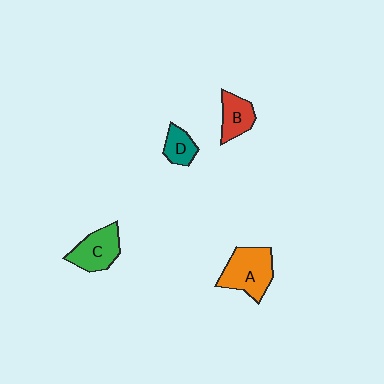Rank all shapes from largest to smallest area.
From largest to smallest: A (orange), C (green), B (red), D (teal).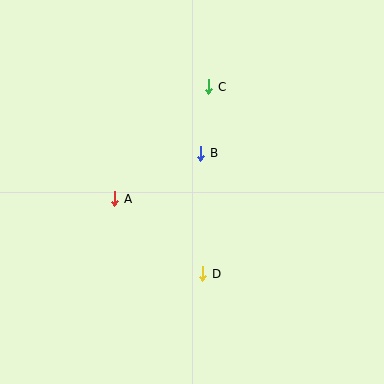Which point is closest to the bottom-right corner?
Point D is closest to the bottom-right corner.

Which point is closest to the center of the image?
Point B at (201, 153) is closest to the center.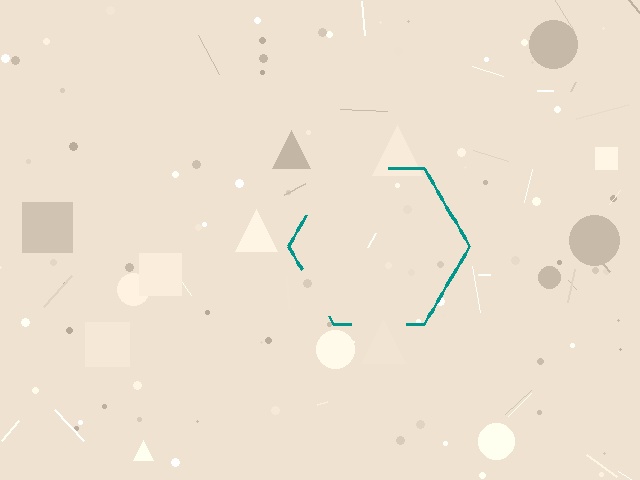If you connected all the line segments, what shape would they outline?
They would outline a hexagon.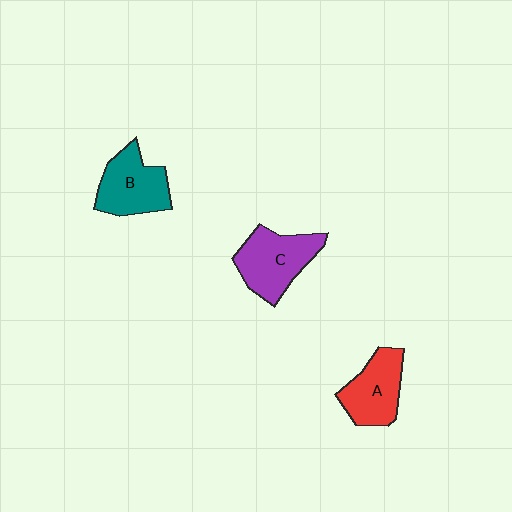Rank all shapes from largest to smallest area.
From largest to smallest: C (purple), B (teal), A (red).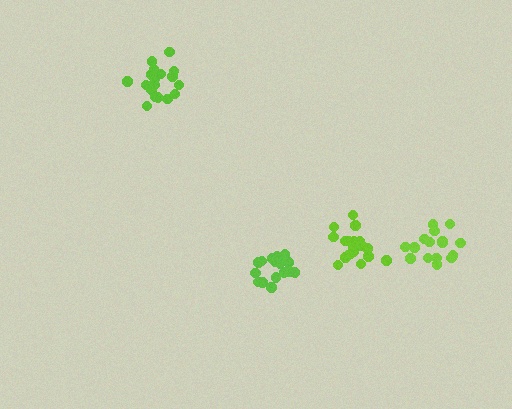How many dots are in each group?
Group 1: 20 dots, Group 2: 16 dots, Group 3: 20 dots, Group 4: 18 dots (74 total).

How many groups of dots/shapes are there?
There are 4 groups.